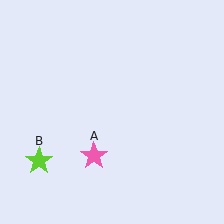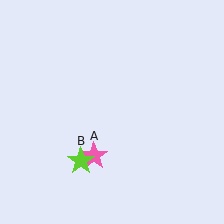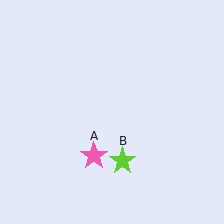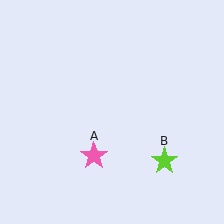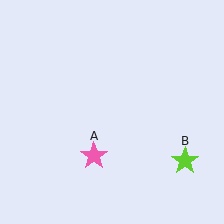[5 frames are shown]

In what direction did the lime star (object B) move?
The lime star (object B) moved right.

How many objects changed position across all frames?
1 object changed position: lime star (object B).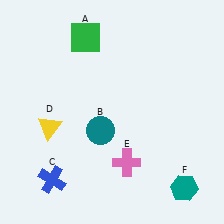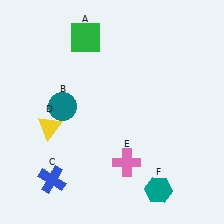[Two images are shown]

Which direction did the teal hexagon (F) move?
The teal hexagon (F) moved left.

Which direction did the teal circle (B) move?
The teal circle (B) moved left.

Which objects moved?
The objects that moved are: the teal circle (B), the teal hexagon (F).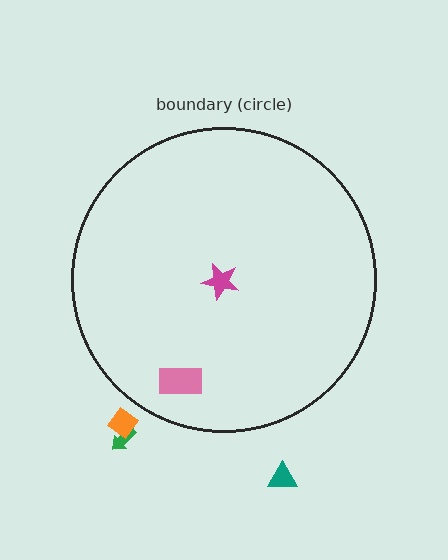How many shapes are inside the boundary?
2 inside, 3 outside.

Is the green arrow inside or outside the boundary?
Outside.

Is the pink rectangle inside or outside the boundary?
Inside.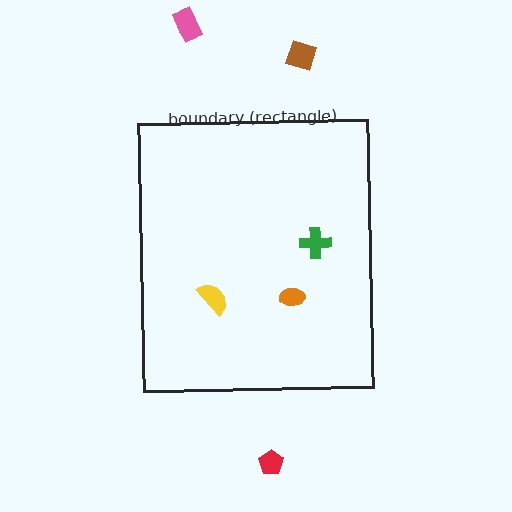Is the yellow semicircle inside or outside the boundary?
Inside.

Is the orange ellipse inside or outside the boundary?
Inside.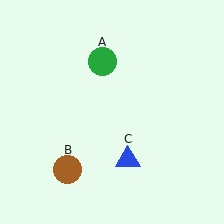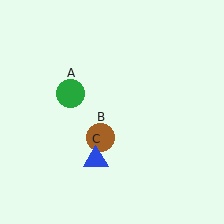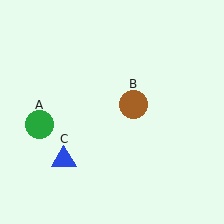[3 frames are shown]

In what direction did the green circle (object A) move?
The green circle (object A) moved down and to the left.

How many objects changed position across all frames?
3 objects changed position: green circle (object A), brown circle (object B), blue triangle (object C).